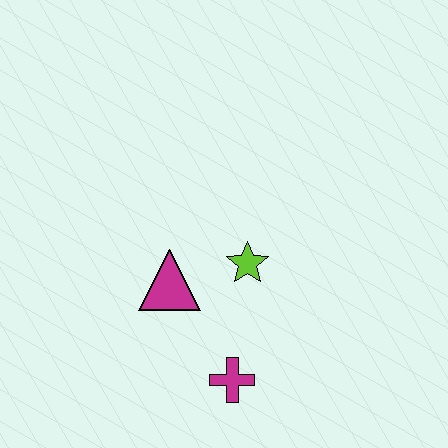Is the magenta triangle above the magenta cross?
Yes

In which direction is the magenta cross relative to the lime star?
The magenta cross is below the lime star.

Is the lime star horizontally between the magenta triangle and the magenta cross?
No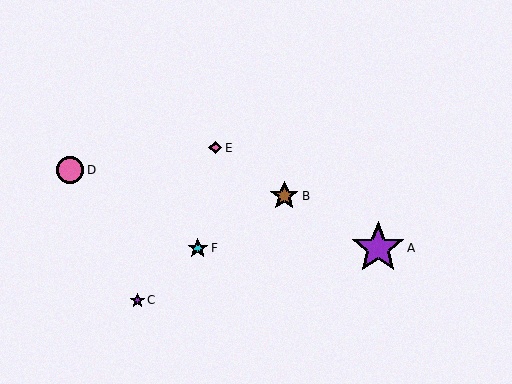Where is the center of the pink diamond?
The center of the pink diamond is at (215, 148).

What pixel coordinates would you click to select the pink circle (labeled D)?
Click at (70, 170) to select the pink circle D.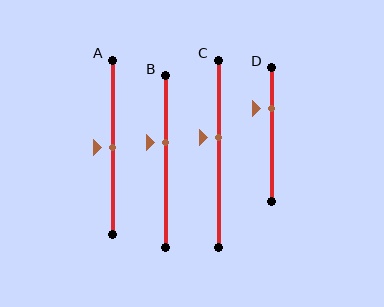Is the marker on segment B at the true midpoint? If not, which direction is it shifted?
No, the marker on segment B is shifted upward by about 11% of the segment length.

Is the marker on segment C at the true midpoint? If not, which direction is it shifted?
No, the marker on segment C is shifted upward by about 9% of the segment length.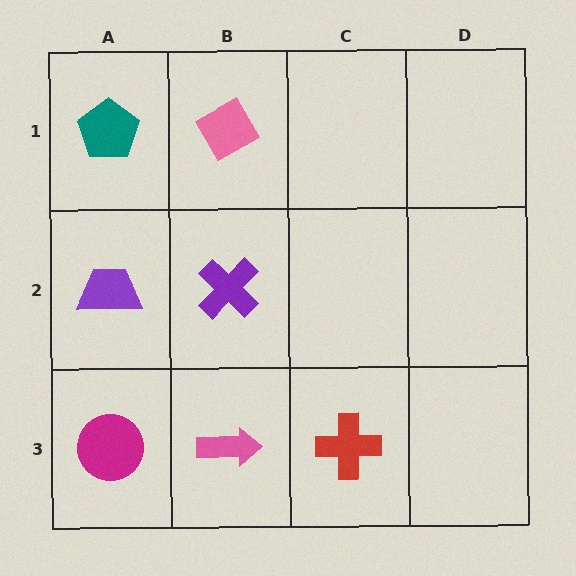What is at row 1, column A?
A teal pentagon.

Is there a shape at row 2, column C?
No, that cell is empty.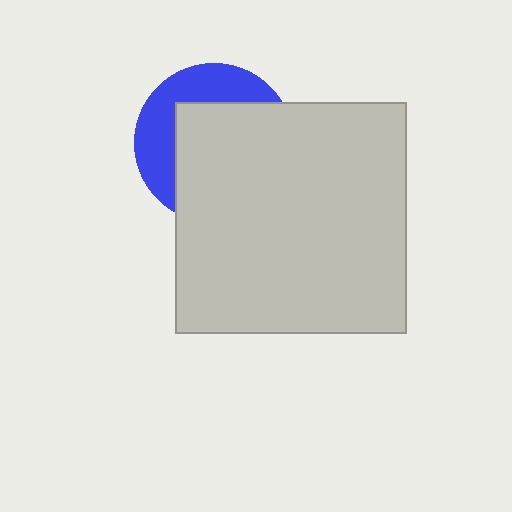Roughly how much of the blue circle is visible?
A small part of it is visible (roughly 37%).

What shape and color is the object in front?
The object in front is a light gray square.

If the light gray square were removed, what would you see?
You would see the complete blue circle.